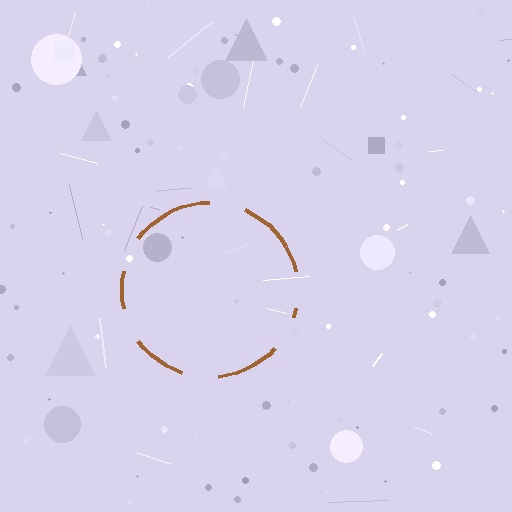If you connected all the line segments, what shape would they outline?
They would outline a circle.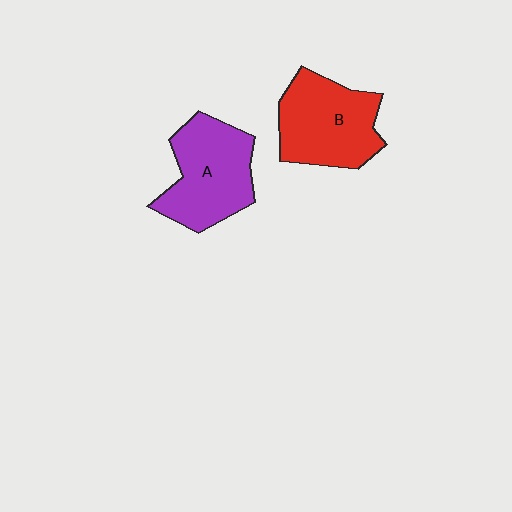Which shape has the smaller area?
Shape A (purple).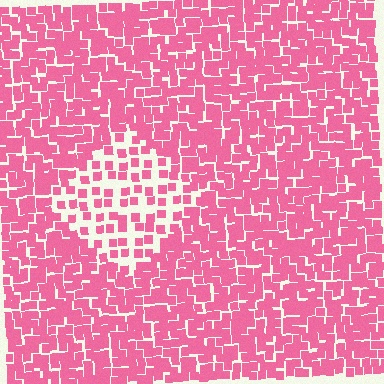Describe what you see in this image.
The image contains small pink elements arranged at two different densities. A diamond-shaped region is visible where the elements are less densely packed than the surrounding area.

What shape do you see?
I see a diamond.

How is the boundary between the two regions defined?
The boundary is defined by a change in element density (approximately 2.2x ratio). All elements are the same color, size, and shape.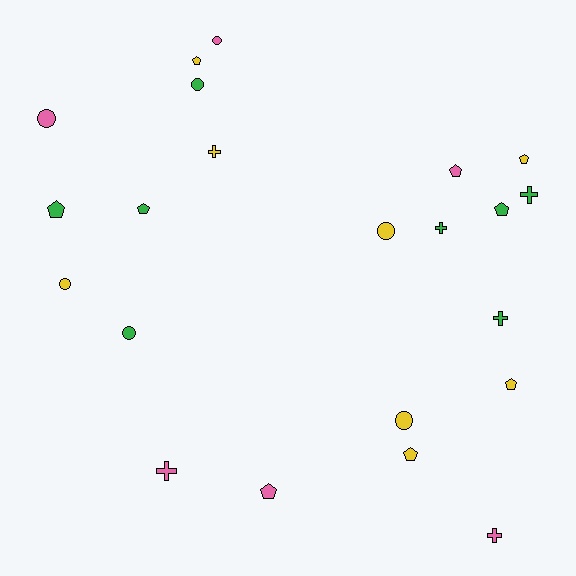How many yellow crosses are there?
There is 1 yellow cross.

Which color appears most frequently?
Yellow, with 8 objects.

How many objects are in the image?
There are 22 objects.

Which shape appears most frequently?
Pentagon, with 9 objects.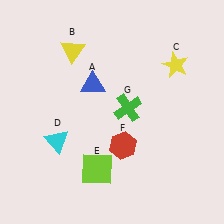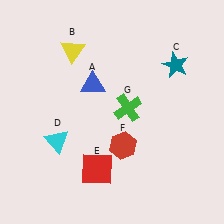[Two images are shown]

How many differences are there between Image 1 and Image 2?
There are 2 differences between the two images.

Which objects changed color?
C changed from yellow to teal. E changed from lime to red.